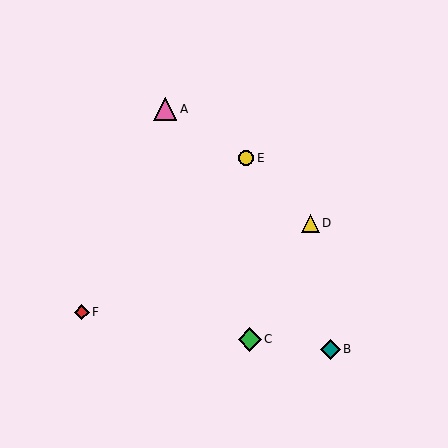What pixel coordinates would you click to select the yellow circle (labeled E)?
Click at (246, 158) to select the yellow circle E.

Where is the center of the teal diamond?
The center of the teal diamond is at (330, 349).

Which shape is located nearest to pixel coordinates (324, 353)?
The teal diamond (labeled B) at (330, 349) is nearest to that location.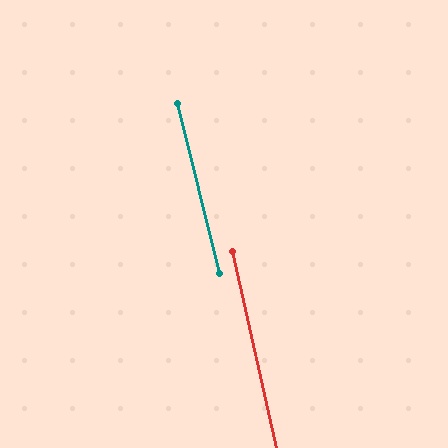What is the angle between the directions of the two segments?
Approximately 2 degrees.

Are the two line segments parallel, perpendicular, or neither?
Parallel — their directions differ by only 1.5°.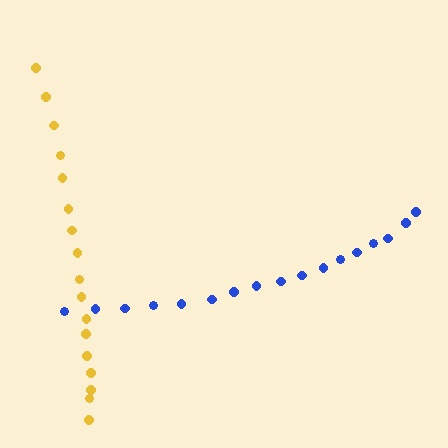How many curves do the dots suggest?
There are 2 distinct paths.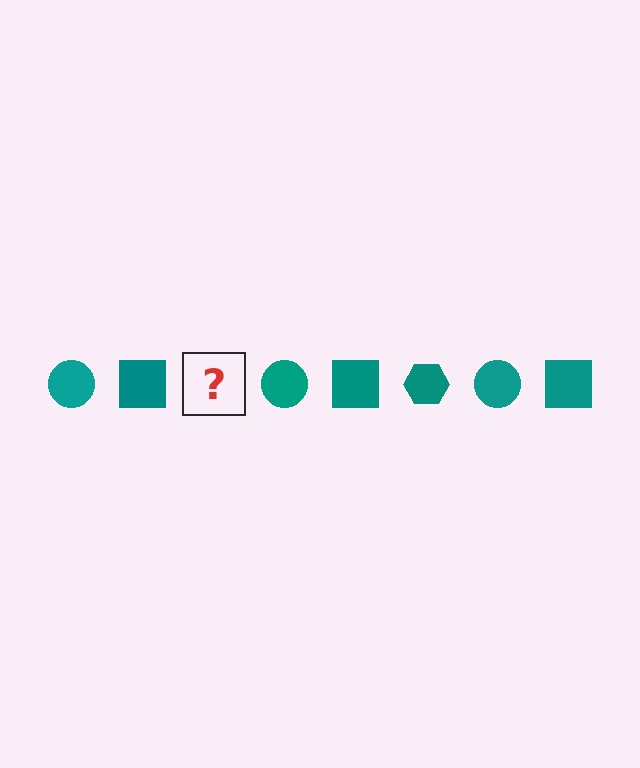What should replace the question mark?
The question mark should be replaced with a teal hexagon.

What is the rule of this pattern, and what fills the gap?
The rule is that the pattern cycles through circle, square, hexagon shapes in teal. The gap should be filled with a teal hexagon.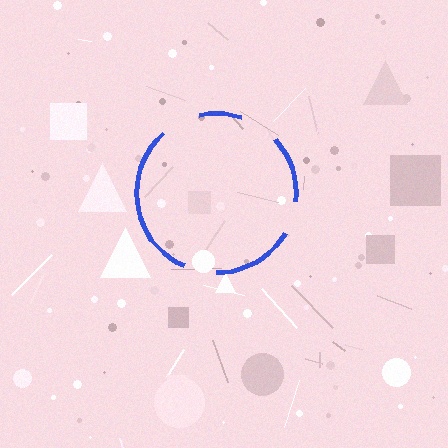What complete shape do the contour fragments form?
The contour fragments form a circle.